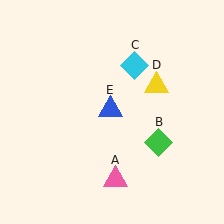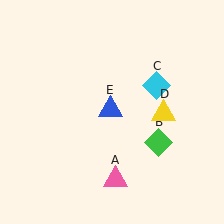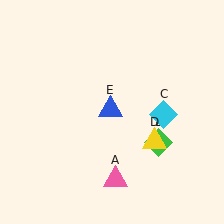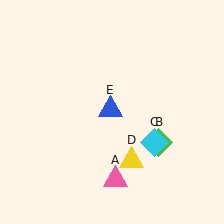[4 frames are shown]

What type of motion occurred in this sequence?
The cyan diamond (object C), yellow triangle (object D) rotated clockwise around the center of the scene.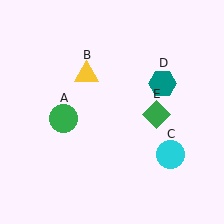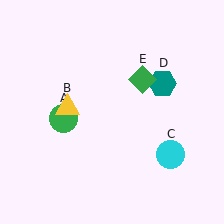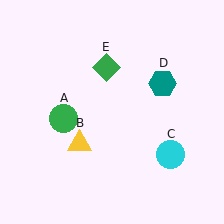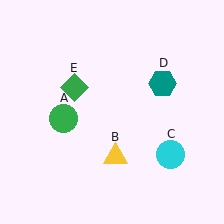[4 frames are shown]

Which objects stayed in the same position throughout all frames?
Green circle (object A) and cyan circle (object C) and teal hexagon (object D) remained stationary.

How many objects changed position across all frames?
2 objects changed position: yellow triangle (object B), green diamond (object E).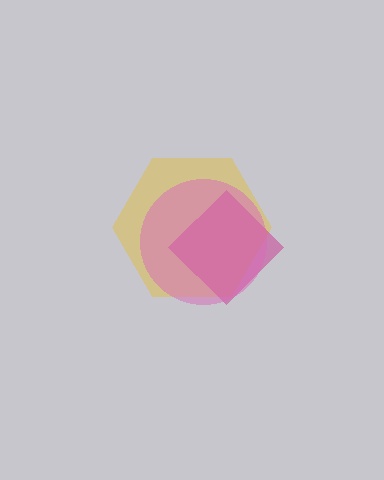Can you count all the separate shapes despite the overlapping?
Yes, there are 3 separate shapes.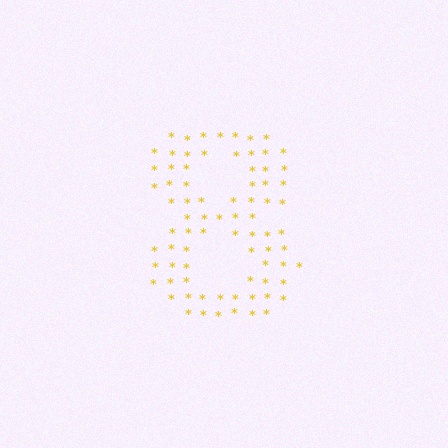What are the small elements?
The small elements are asterisks.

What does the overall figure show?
The overall figure shows the digit 8.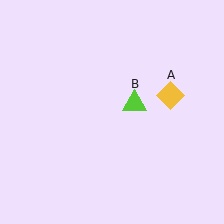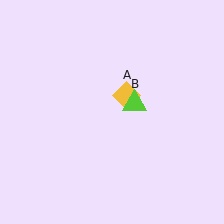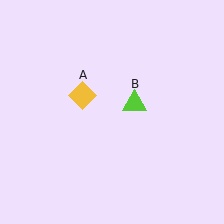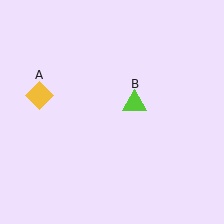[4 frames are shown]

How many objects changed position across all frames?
1 object changed position: yellow diamond (object A).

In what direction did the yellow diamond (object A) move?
The yellow diamond (object A) moved left.